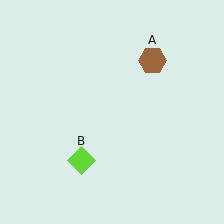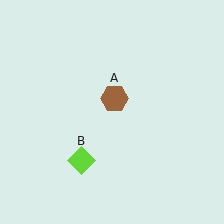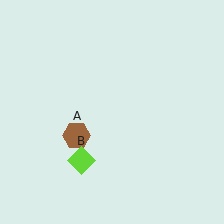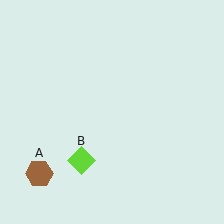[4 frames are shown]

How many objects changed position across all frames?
1 object changed position: brown hexagon (object A).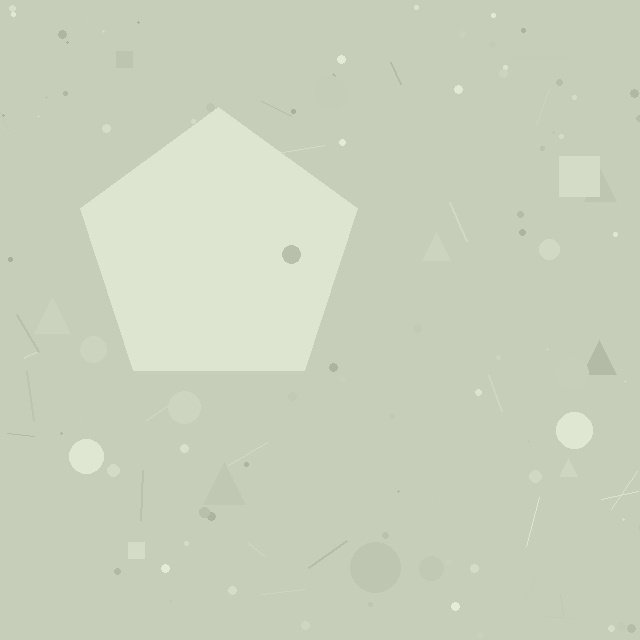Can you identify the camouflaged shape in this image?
The camouflaged shape is a pentagon.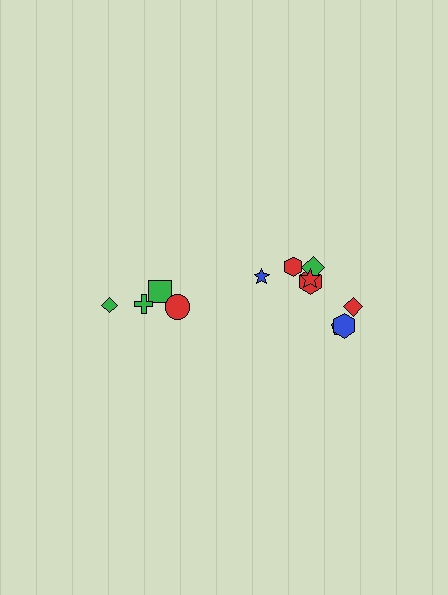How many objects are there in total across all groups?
There are 12 objects.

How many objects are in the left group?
There are 4 objects.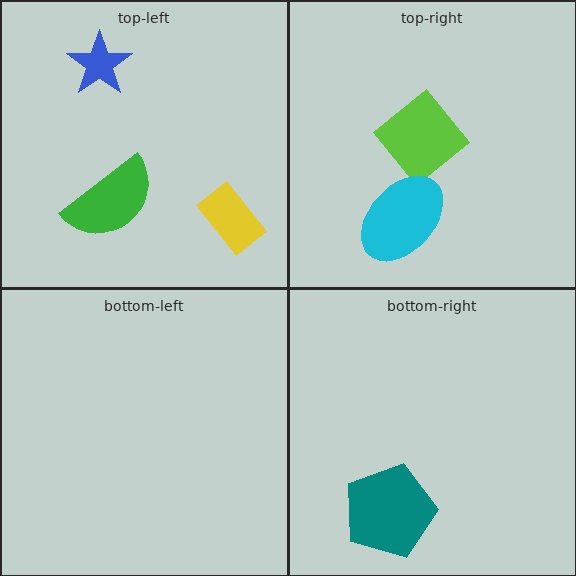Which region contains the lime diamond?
The top-right region.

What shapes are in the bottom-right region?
The teal pentagon.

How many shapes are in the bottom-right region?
1.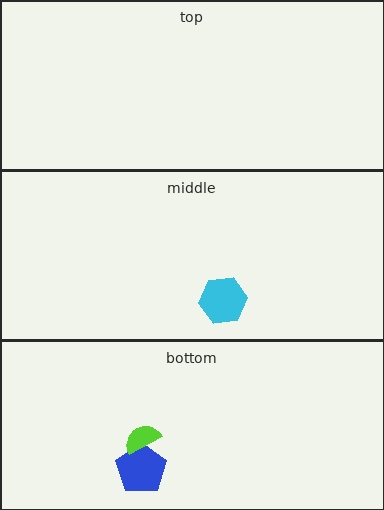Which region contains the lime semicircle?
The bottom region.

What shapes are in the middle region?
The cyan hexagon.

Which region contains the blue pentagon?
The bottom region.